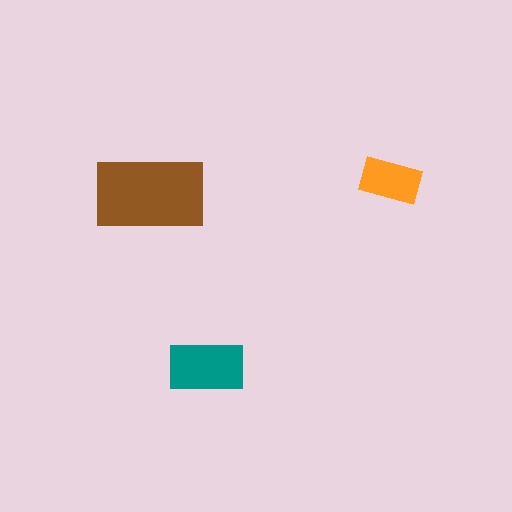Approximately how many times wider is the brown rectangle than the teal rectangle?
About 1.5 times wider.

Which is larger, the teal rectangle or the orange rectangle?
The teal one.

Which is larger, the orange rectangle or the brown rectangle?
The brown one.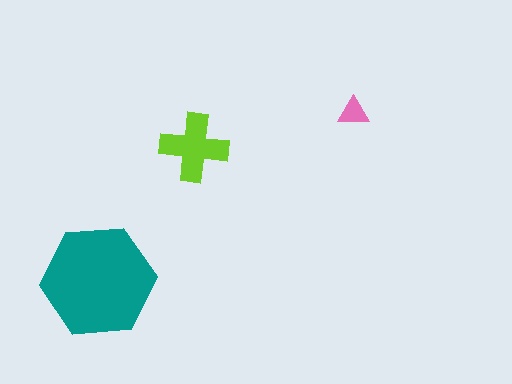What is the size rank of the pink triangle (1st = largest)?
3rd.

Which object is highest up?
The pink triangle is topmost.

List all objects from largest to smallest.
The teal hexagon, the lime cross, the pink triangle.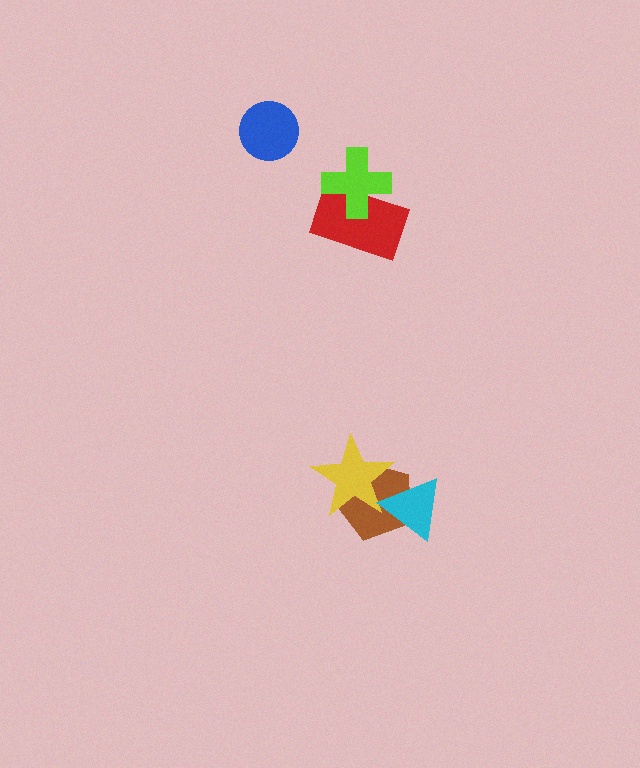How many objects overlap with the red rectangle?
1 object overlaps with the red rectangle.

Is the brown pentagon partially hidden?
Yes, it is partially covered by another shape.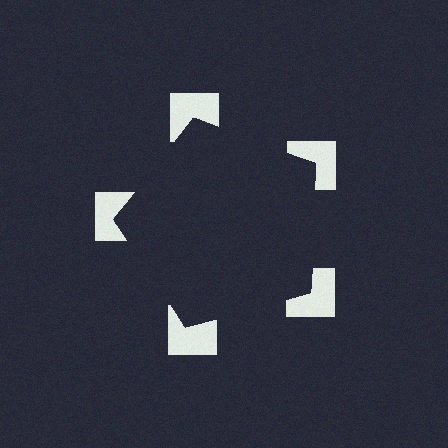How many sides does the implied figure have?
5 sides.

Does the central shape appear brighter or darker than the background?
It typically appears slightly darker than the background, even though no actual brightness change is drawn.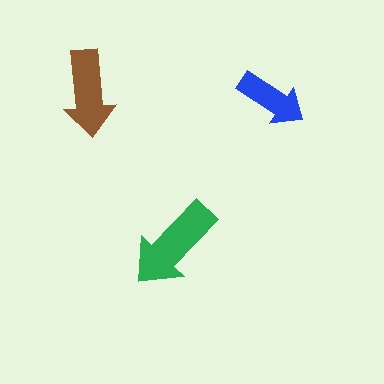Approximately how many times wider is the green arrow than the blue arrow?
About 1.5 times wider.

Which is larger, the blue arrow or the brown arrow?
The brown one.